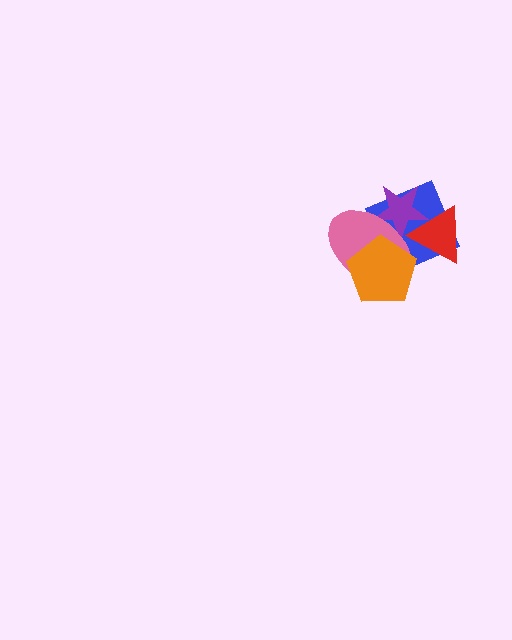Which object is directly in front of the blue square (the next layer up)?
The purple star is directly in front of the blue square.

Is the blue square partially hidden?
Yes, it is partially covered by another shape.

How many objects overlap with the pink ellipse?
4 objects overlap with the pink ellipse.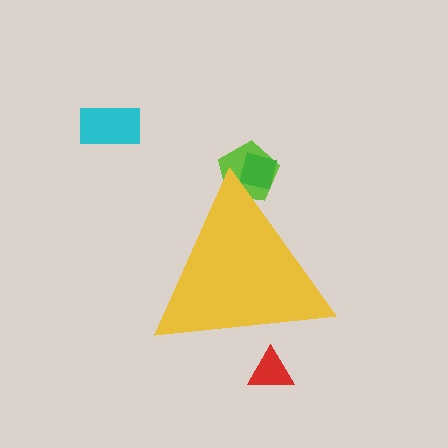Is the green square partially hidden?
Yes, the green square is partially hidden behind the yellow triangle.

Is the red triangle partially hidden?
Yes, the red triangle is partially hidden behind the yellow triangle.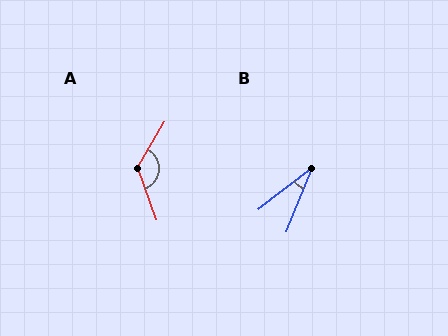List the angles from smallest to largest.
B (31°), A (129°).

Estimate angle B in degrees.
Approximately 31 degrees.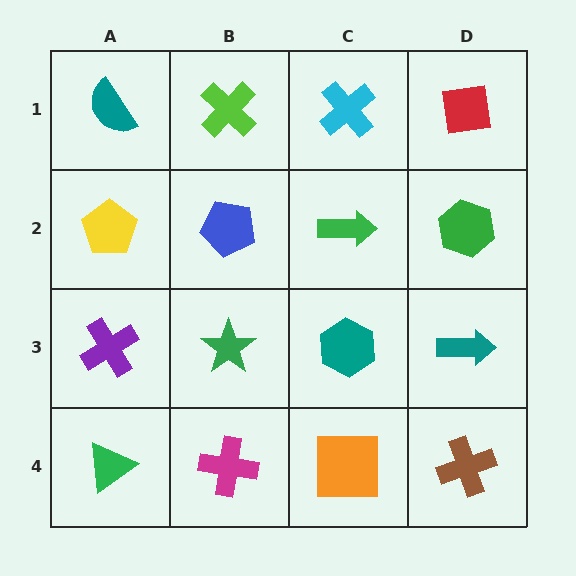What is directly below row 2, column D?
A teal arrow.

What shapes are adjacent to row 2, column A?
A teal semicircle (row 1, column A), a purple cross (row 3, column A), a blue pentagon (row 2, column B).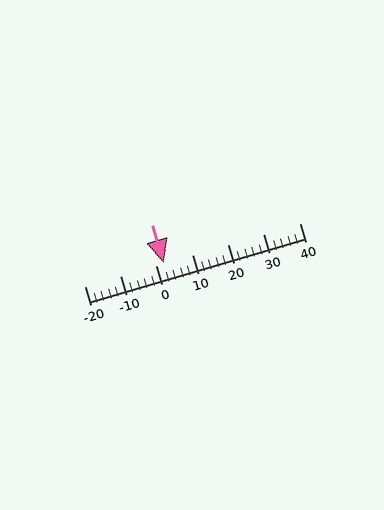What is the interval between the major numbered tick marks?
The major tick marks are spaced 10 units apart.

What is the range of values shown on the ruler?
The ruler shows values from -20 to 40.